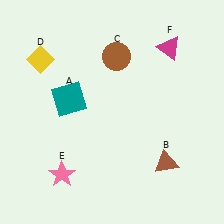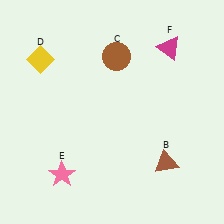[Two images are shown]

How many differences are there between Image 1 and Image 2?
There is 1 difference between the two images.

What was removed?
The teal square (A) was removed in Image 2.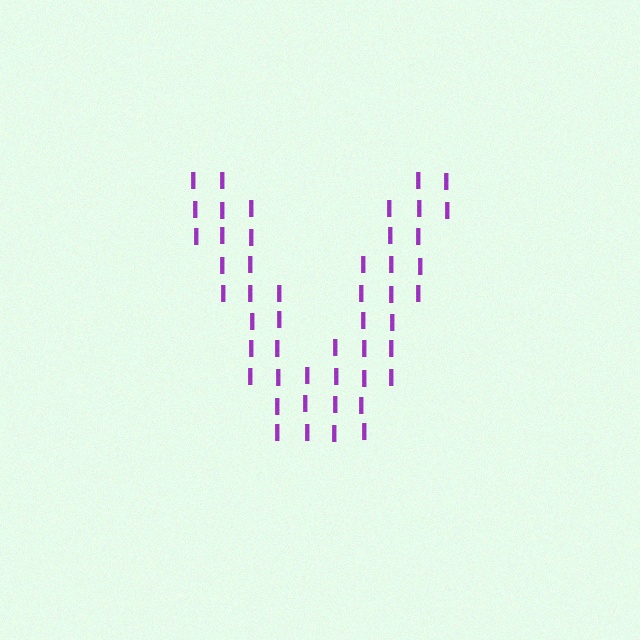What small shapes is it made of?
It is made of small letter I's.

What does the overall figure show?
The overall figure shows the letter V.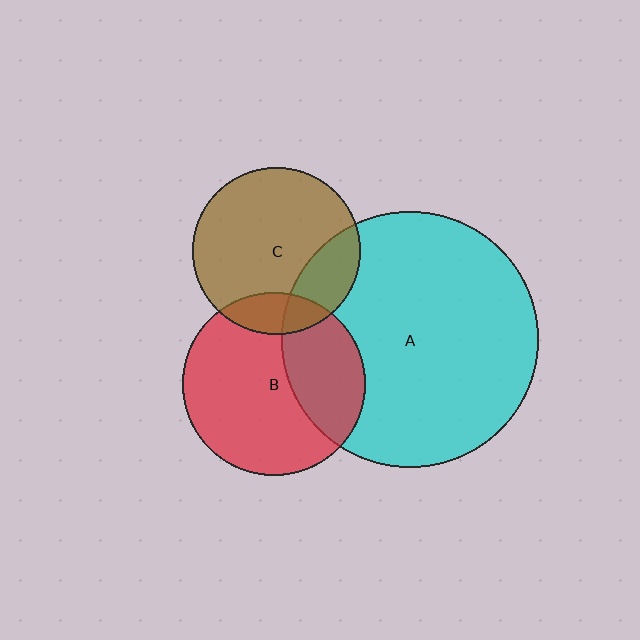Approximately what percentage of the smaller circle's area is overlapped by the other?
Approximately 15%.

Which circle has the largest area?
Circle A (cyan).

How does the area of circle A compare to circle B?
Approximately 2.0 times.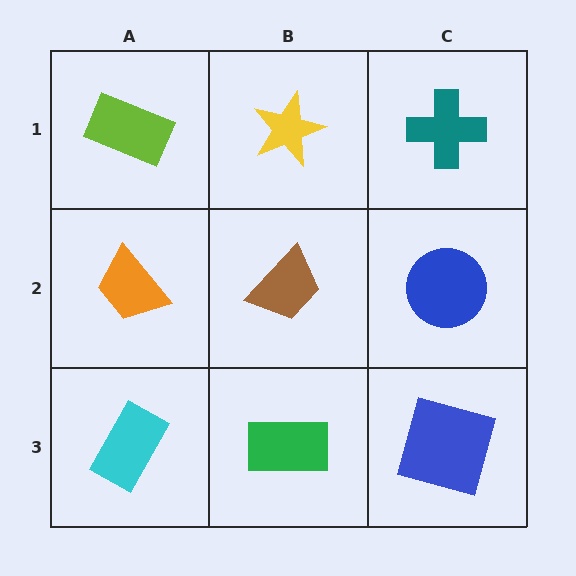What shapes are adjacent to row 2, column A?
A lime rectangle (row 1, column A), a cyan rectangle (row 3, column A), a brown trapezoid (row 2, column B).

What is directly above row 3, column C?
A blue circle.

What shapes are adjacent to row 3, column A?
An orange trapezoid (row 2, column A), a green rectangle (row 3, column B).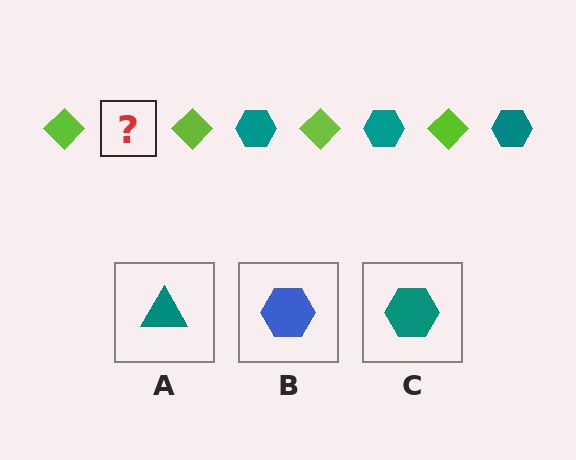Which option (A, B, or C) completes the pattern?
C.